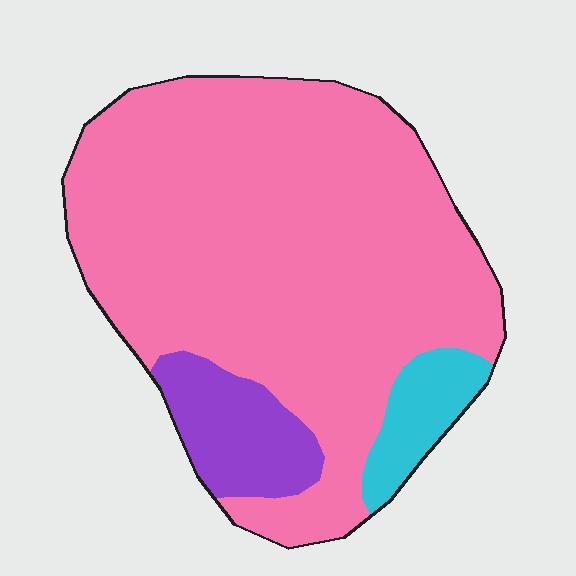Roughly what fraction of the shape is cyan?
Cyan covers around 5% of the shape.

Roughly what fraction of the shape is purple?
Purple takes up about one tenth (1/10) of the shape.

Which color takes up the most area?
Pink, at roughly 80%.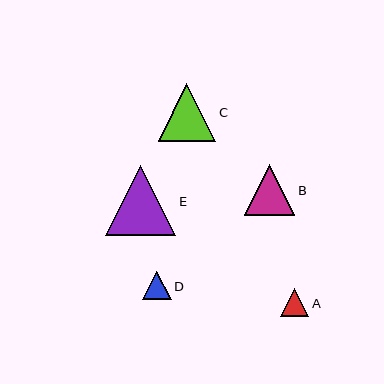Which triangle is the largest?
Triangle E is the largest with a size of approximately 70 pixels.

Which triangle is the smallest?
Triangle A is the smallest with a size of approximately 28 pixels.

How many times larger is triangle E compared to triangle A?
Triangle E is approximately 2.5 times the size of triangle A.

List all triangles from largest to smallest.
From largest to smallest: E, C, B, D, A.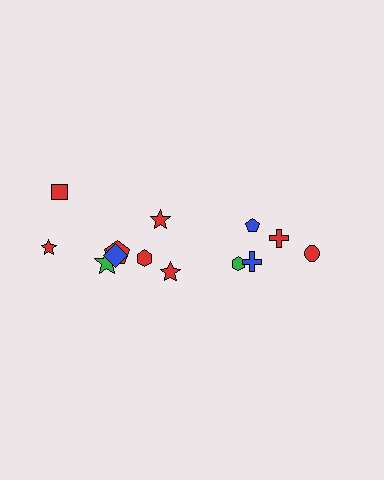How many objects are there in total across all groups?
There are 13 objects.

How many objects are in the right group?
There are 5 objects.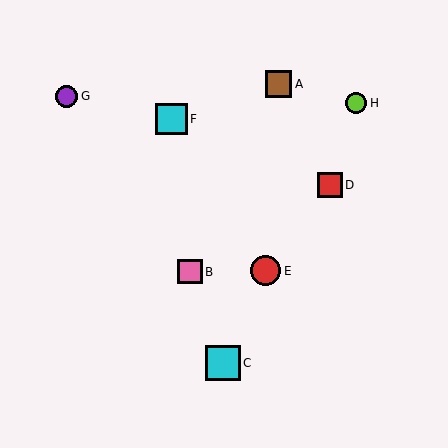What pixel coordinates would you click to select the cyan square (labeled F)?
Click at (171, 119) to select the cyan square F.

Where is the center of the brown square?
The center of the brown square is at (279, 84).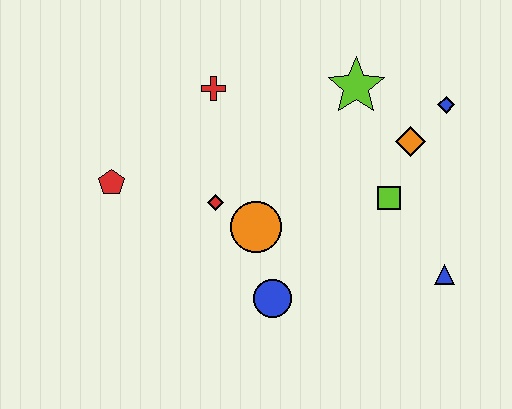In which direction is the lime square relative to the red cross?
The lime square is to the right of the red cross.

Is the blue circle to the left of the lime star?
Yes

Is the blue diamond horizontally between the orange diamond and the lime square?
No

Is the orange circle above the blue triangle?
Yes